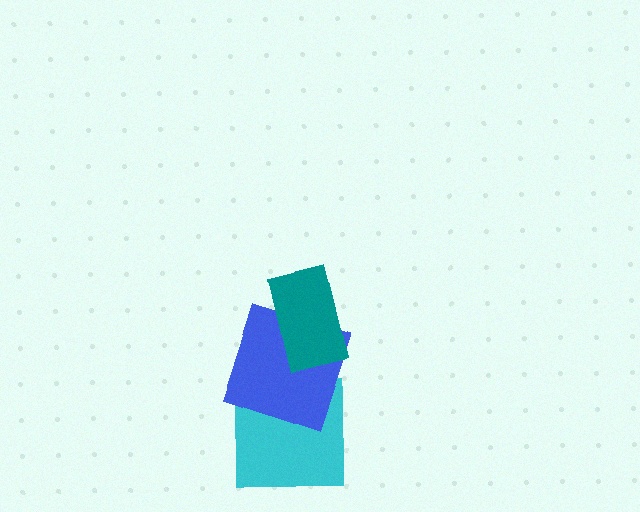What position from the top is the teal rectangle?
The teal rectangle is 1st from the top.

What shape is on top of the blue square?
The teal rectangle is on top of the blue square.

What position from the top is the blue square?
The blue square is 2nd from the top.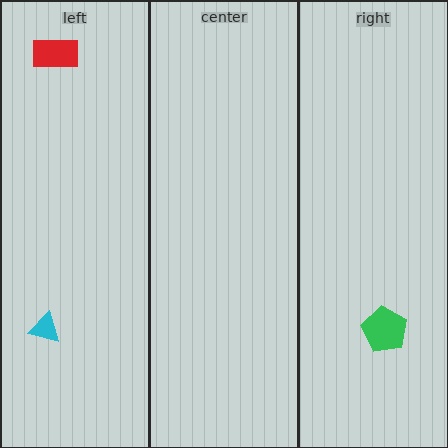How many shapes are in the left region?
2.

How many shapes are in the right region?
1.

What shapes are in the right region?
The green pentagon.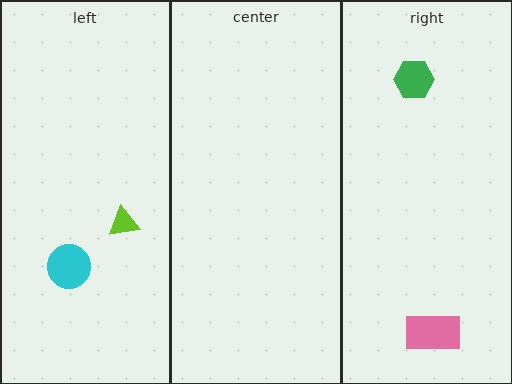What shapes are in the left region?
The cyan circle, the lime triangle.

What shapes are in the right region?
The green hexagon, the pink rectangle.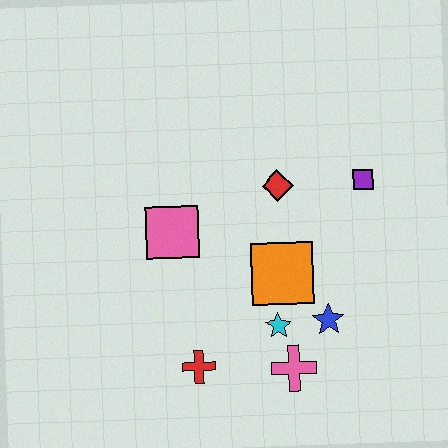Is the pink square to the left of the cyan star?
Yes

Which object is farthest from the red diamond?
The red cross is farthest from the red diamond.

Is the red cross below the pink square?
Yes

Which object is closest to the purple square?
The red diamond is closest to the purple square.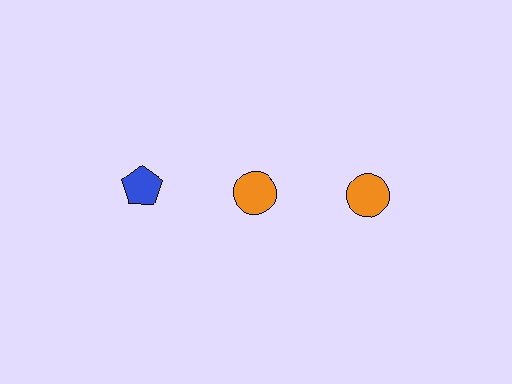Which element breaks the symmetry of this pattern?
The blue pentagon in the top row, leftmost column breaks the symmetry. All other shapes are orange circles.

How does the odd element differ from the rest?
It differs in both color (blue instead of orange) and shape (pentagon instead of circle).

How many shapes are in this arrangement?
There are 3 shapes arranged in a grid pattern.